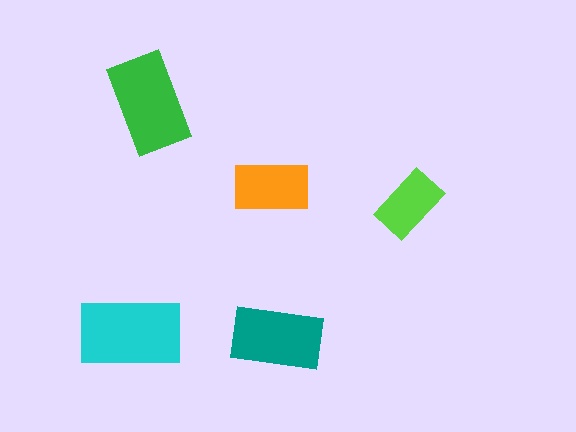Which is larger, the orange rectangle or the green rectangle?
The green one.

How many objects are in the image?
There are 5 objects in the image.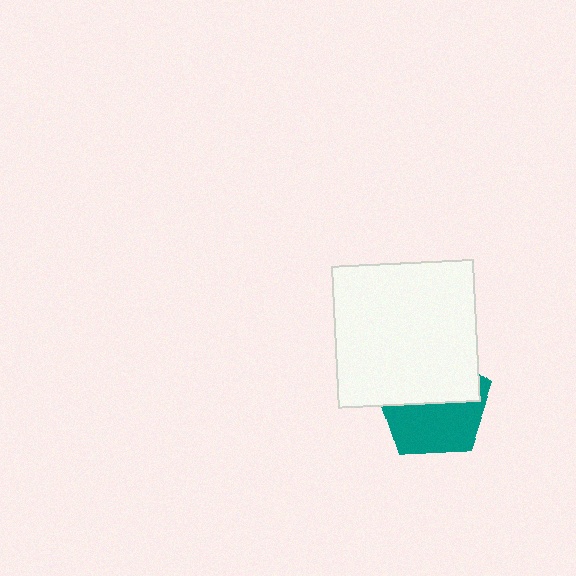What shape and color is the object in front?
The object in front is a white square.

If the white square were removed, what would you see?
You would see the complete teal pentagon.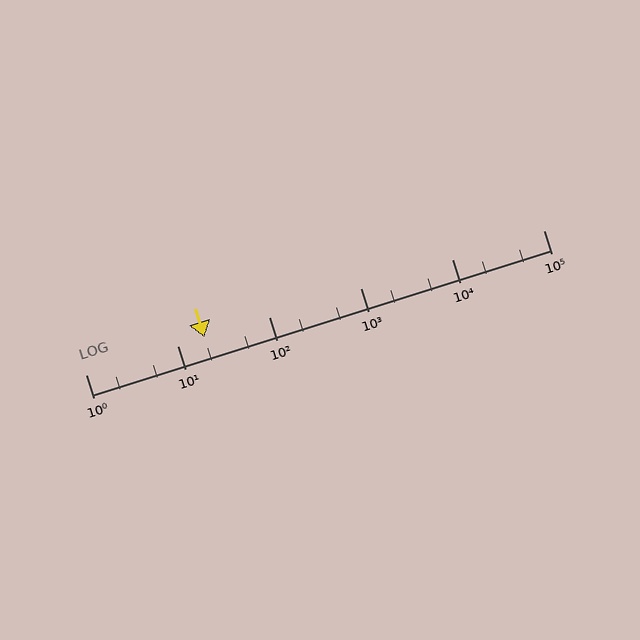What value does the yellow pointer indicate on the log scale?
The pointer indicates approximately 20.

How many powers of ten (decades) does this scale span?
The scale spans 5 decades, from 1 to 100000.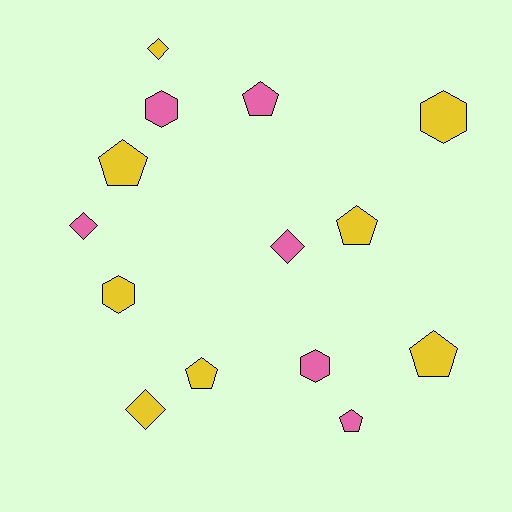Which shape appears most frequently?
Pentagon, with 6 objects.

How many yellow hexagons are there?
There are 2 yellow hexagons.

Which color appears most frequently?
Yellow, with 8 objects.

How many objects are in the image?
There are 14 objects.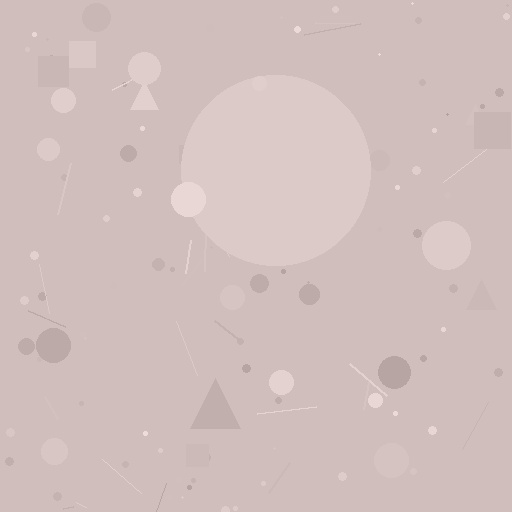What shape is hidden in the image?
A circle is hidden in the image.